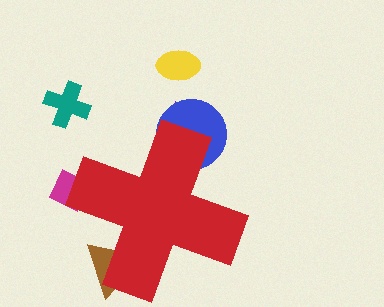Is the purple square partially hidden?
Yes, the purple square is partially hidden behind the red cross.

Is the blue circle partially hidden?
Yes, the blue circle is partially hidden behind the red cross.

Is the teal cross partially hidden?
No, the teal cross is fully visible.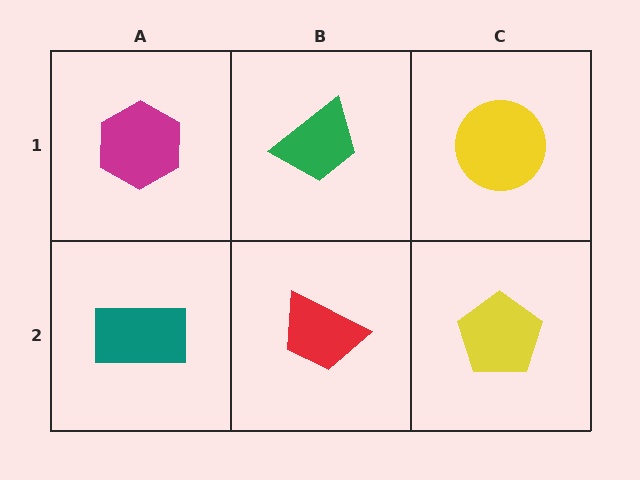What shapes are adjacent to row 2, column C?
A yellow circle (row 1, column C), a red trapezoid (row 2, column B).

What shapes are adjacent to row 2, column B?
A green trapezoid (row 1, column B), a teal rectangle (row 2, column A), a yellow pentagon (row 2, column C).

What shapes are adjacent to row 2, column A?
A magenta hexagon (row 1, column A), a red trapezoid (row 2, column B).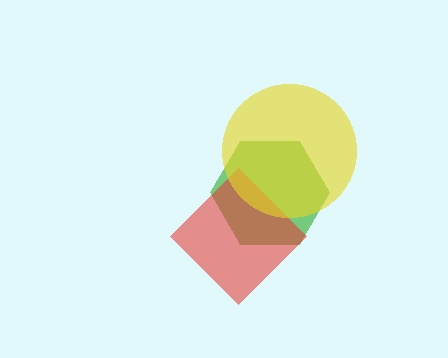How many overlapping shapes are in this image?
There are 3 overlapping shapes in the image.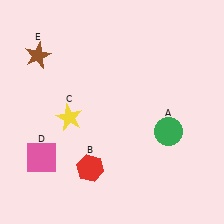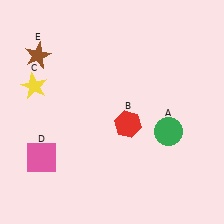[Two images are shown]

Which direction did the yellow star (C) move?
The yellow star (C) moved left.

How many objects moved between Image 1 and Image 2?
2 objects moved between the two images.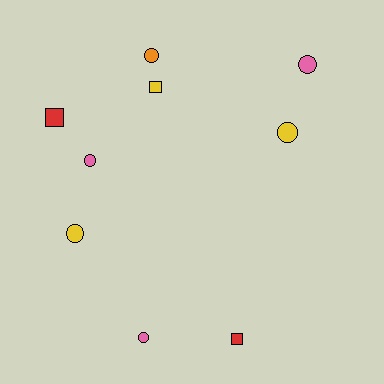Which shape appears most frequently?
Circle, with 6 objects.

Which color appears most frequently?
Pink, with 3 objects.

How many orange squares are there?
There are no orange squares.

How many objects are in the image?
There are 9 objects.